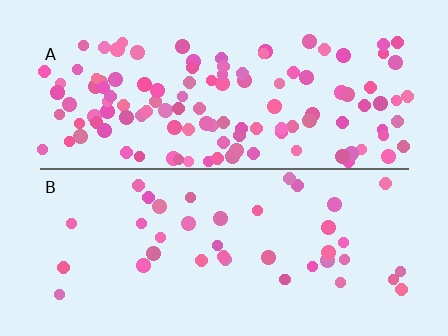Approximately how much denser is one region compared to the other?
Approximately 3.0× — region A over region B.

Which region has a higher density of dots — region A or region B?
A (the top).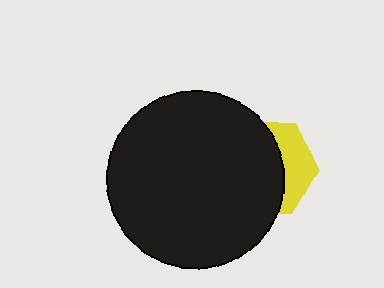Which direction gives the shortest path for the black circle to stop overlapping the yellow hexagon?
Moving left gives the shortest separation.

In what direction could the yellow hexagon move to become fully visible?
The yellow hexagon could move right. That would shift it out from behind the black circle entirely.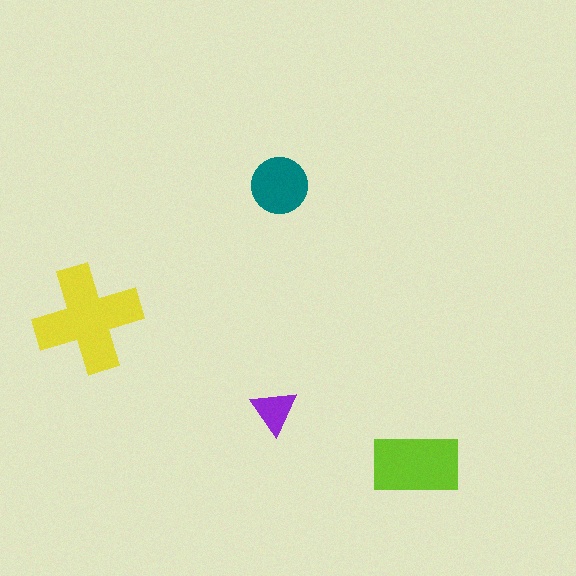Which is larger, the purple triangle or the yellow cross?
The yellow cross.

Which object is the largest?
The yellow cross.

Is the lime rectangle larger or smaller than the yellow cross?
Smaller.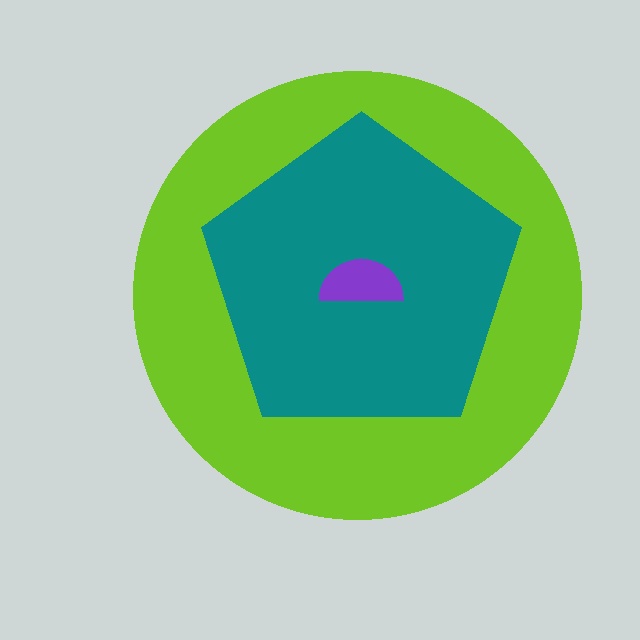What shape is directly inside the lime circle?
The teal pentagon.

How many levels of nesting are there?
3.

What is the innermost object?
The purple semicircle.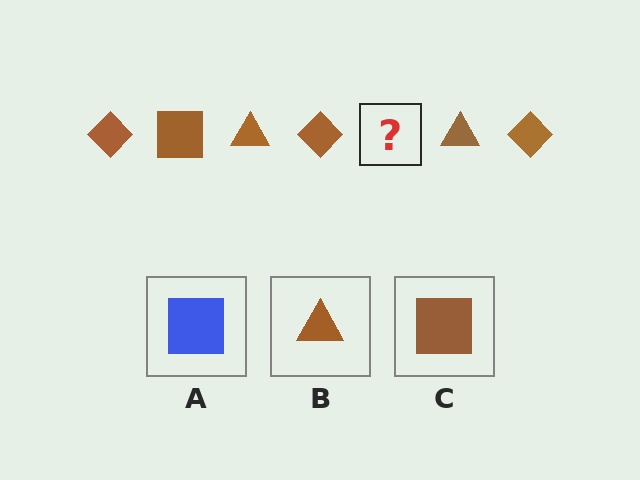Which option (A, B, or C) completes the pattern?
C.